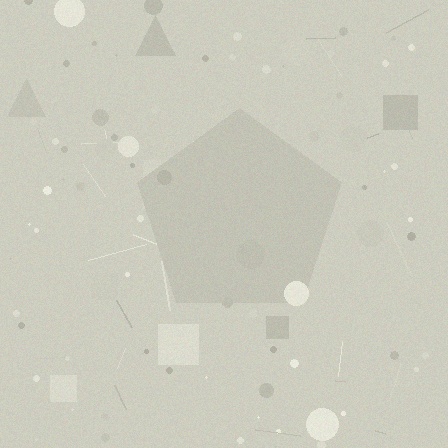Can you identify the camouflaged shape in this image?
The camouflaged shape is a pentagon.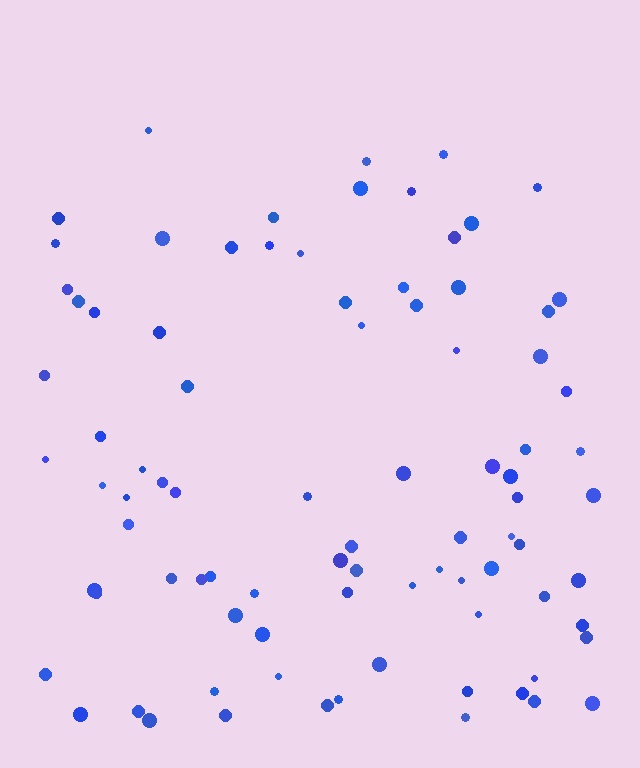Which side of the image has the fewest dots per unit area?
The top.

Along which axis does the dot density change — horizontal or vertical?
Vertical.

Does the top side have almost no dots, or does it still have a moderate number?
Still a moderate number, just noticeably fewer than the bottom.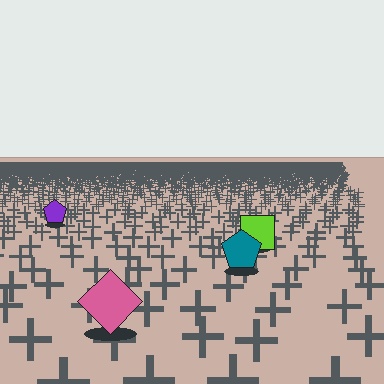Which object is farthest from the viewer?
The purple pentagon is farthest from the viewer. It appears smaller and the ground texture around it is denser.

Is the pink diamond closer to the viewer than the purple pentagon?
Yes. The pink diamond is closer — you can tell from the texture gradient: the ground texture is coarser near it.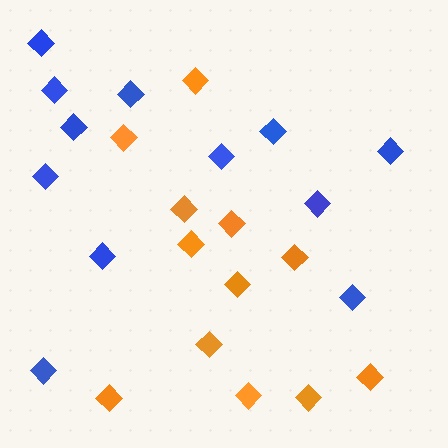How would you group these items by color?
There are 2 groups: one group of blue diamonds (12) and one group of orange diamonds (12).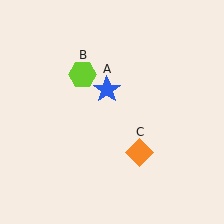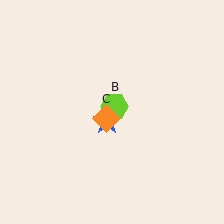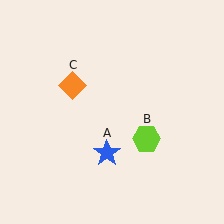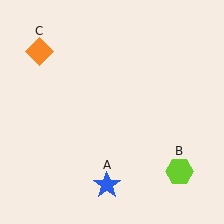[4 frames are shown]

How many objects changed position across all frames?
3 objects changed position: blue star (object A), lime hexagon (object B), orange diamond (object C).